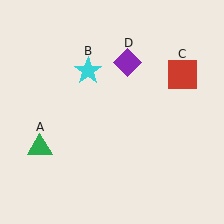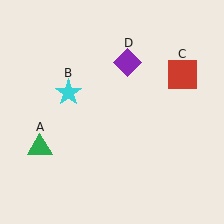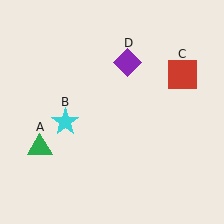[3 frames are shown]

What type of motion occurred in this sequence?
The cyan star (object B) rotated counterclockwise around the center of the scene.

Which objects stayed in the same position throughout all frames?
Green triangle (object A) and red square (object C) and purple diamond (object D) remained stationary.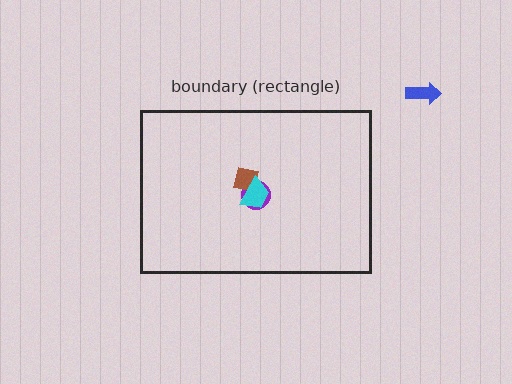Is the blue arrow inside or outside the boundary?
Outside.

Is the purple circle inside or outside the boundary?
Inside.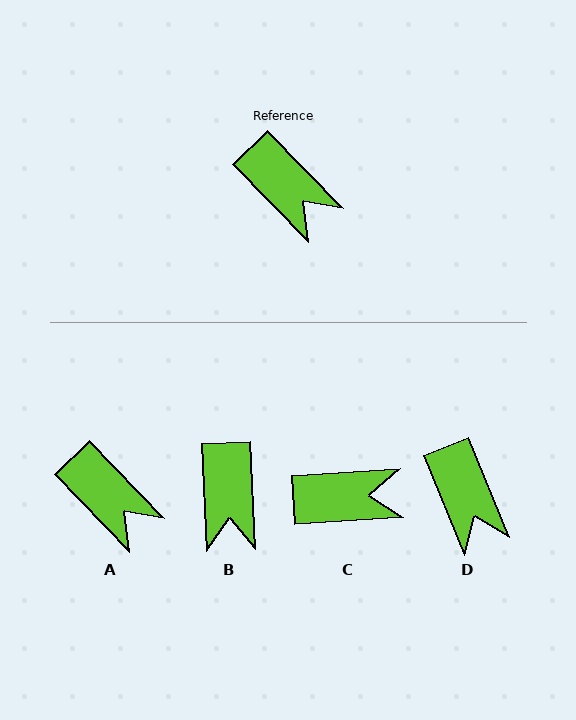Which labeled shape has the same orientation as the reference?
A.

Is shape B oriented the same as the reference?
No, it is off by about 42 degrees.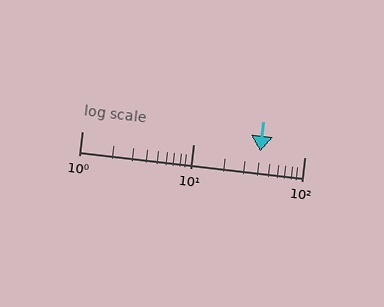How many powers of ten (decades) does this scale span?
The scale spans 2 decades, from 1 to 100.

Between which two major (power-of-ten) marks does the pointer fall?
The pointer is between 10 and 100.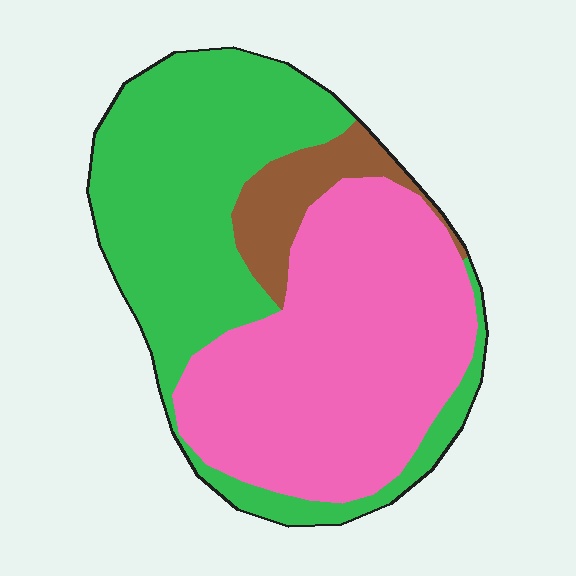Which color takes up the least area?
Brown, at roughly 10%.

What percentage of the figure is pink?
Pink takes up about one half (1/2) of the figure.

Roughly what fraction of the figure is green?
Green covers around 45% of the figure.